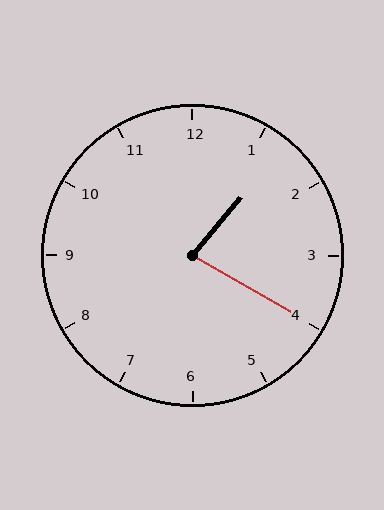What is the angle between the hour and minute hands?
Approximately 80 degrees.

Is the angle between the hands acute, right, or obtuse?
It is acute.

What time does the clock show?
1:20.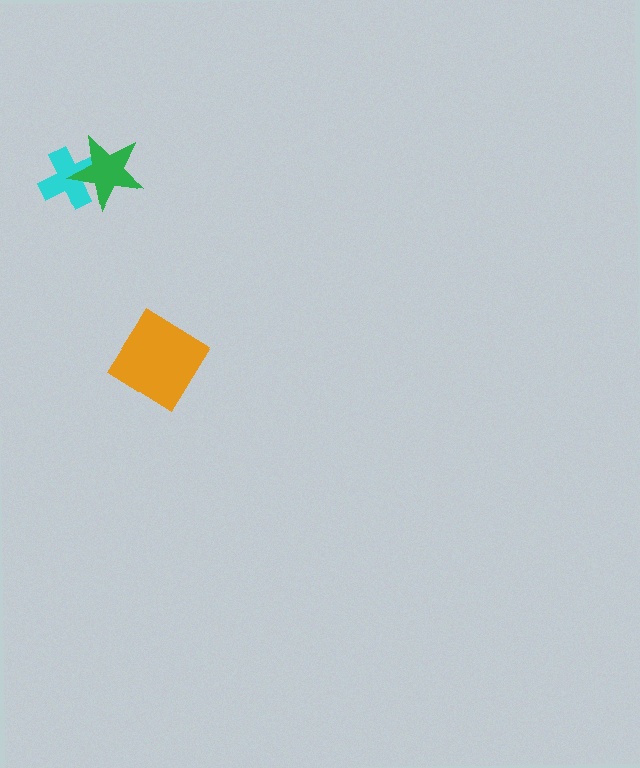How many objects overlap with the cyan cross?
1 object overlaps with the cyan cross.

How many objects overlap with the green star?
1 object overlaps with the green star.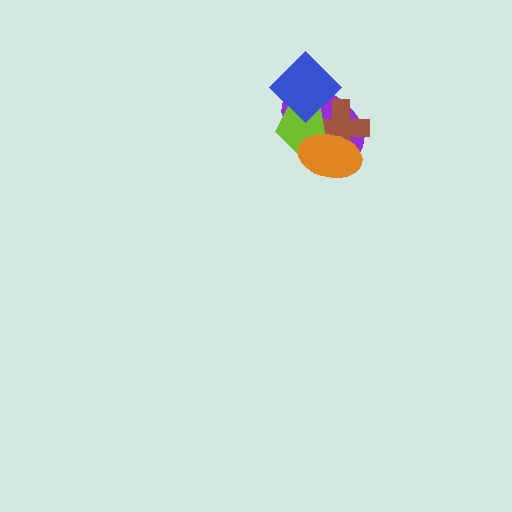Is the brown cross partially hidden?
Yes, it is partially covered by another shape.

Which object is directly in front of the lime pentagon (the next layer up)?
The orange ellipse is directly in front of the lime pentagon.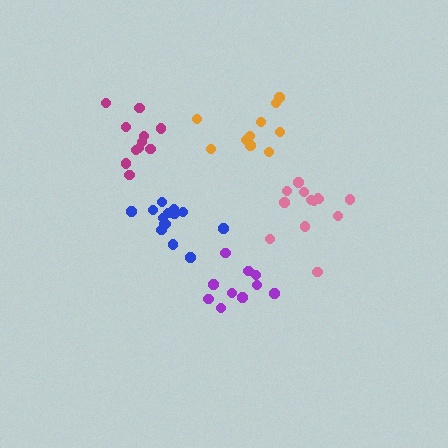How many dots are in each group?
Group 1: 14 dots, Group 2: 13 dots, Group 3: 10 dots, Group 4: 10 dots, Group 5: 11 dots (58 total).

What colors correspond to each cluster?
The clusters are colored: blue, pink, purple, orange, magenta.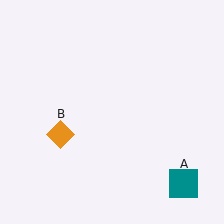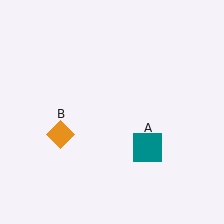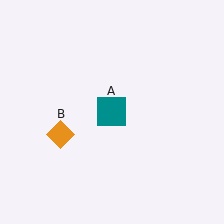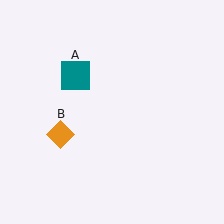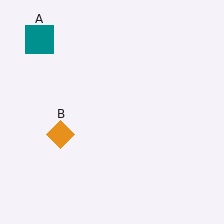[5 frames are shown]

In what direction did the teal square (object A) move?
The teal square (object A) moved up and to the left.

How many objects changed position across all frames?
1 object changed position: teal square (object A).